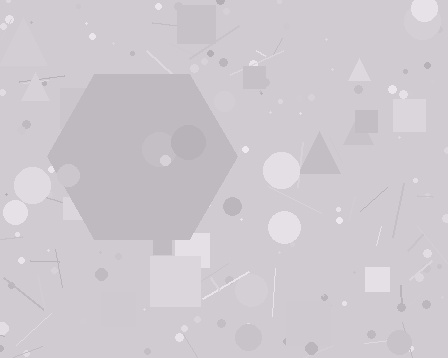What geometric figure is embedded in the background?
A hexagon is embedded in the background.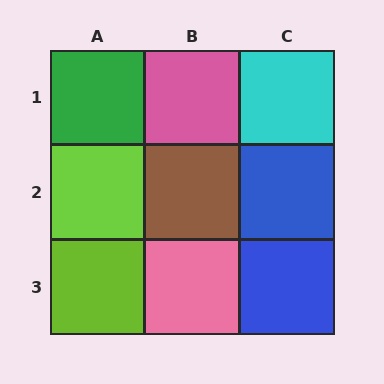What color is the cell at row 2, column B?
Brown.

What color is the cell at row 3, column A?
Lime.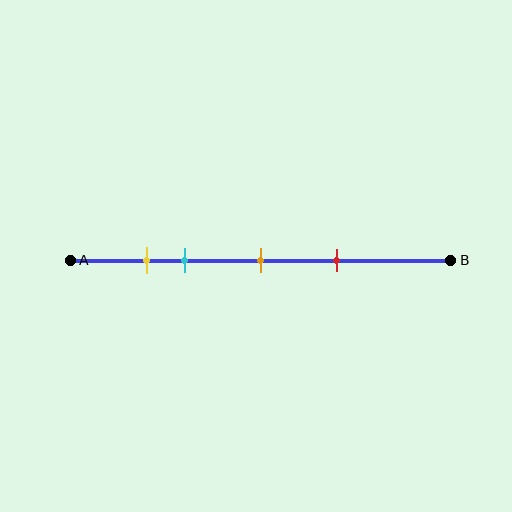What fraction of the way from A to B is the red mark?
The red mark is approximately 70% (0.7) of the way from A to B.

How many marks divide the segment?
There are 4 marks dividing the segment.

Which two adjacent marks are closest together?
The yellow and cyan marks are the closest adjacent pair.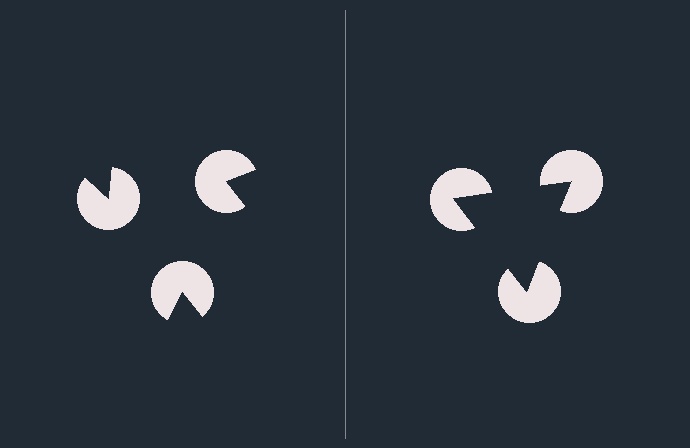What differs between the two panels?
The pac-man discs are positioned identically on both sides; only the wedge orientations differ. On the right they align to a triangle; on the left they are misaligned.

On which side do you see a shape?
An illusory triangle appears on the right side. On the left side the wedge cuts are rotated, so no coherent shape forms.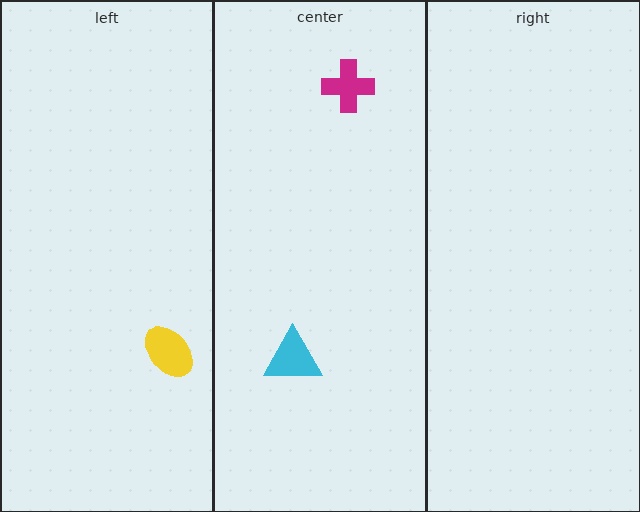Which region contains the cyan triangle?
The center region.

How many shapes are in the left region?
1.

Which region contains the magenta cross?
The center region.